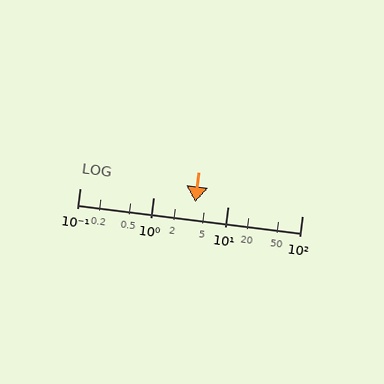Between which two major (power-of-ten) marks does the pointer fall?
The pointer is between 1 and 10.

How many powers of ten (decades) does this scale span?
The scale spans 3 decades, from 0.1 to 100.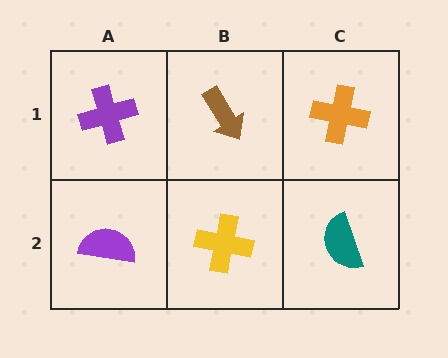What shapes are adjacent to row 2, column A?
A purple cross (row 1, column A), a yellow cross (row 2, column B).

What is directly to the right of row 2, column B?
A teal semicircle.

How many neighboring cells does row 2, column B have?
3.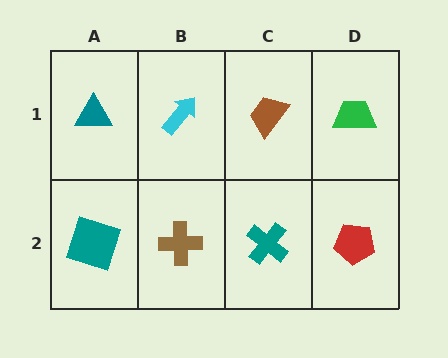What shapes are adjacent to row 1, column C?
A teal cross (row 2, column C), a cyan arrow (row 1, column B), a green trapezoid (row 1, column D).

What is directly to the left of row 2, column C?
A brown cross.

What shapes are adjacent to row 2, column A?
A teal triangle (row 1, column A), a brown cross (row 2, column B).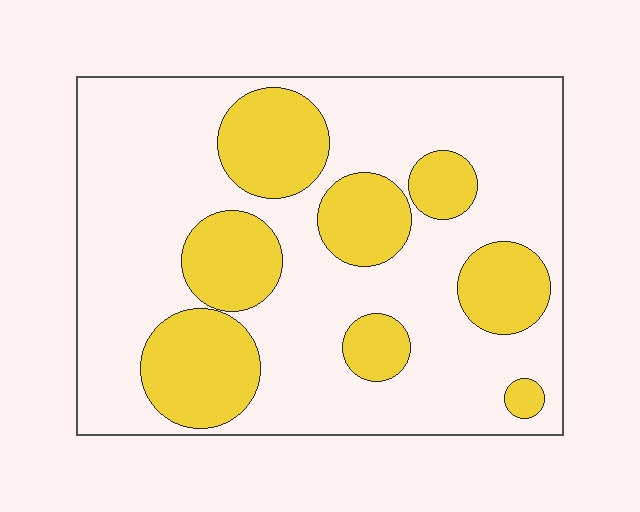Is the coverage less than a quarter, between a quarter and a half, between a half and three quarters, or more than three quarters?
Between a quarter and a half.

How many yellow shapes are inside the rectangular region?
8.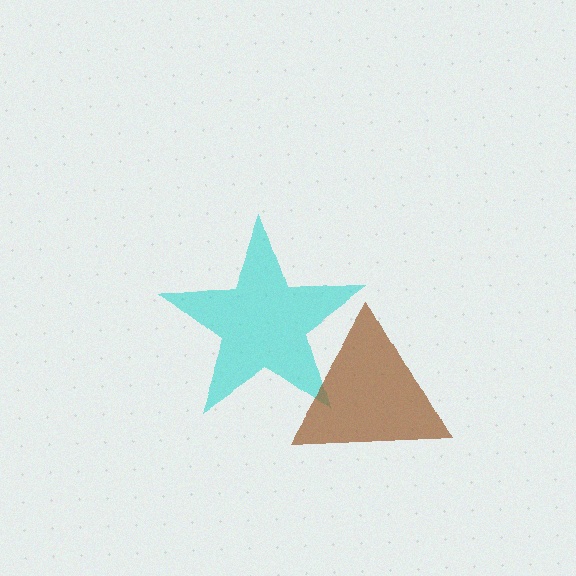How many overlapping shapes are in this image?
There are 2 overlapping shapes in the image.